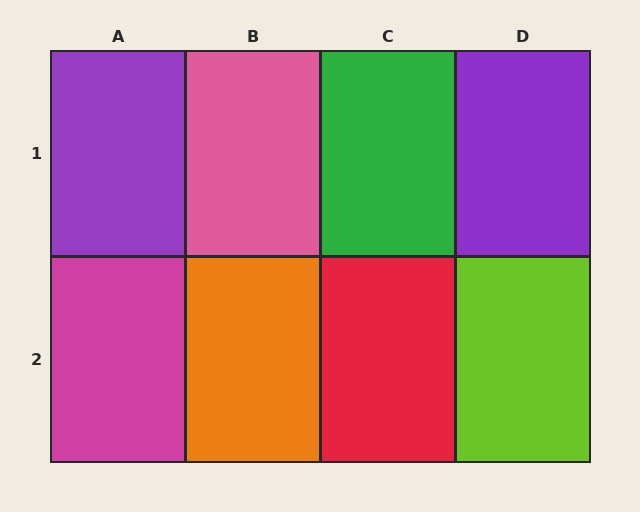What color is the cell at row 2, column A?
Magenta.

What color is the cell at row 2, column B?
Orange.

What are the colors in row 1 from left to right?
Purple, pink, green, purple.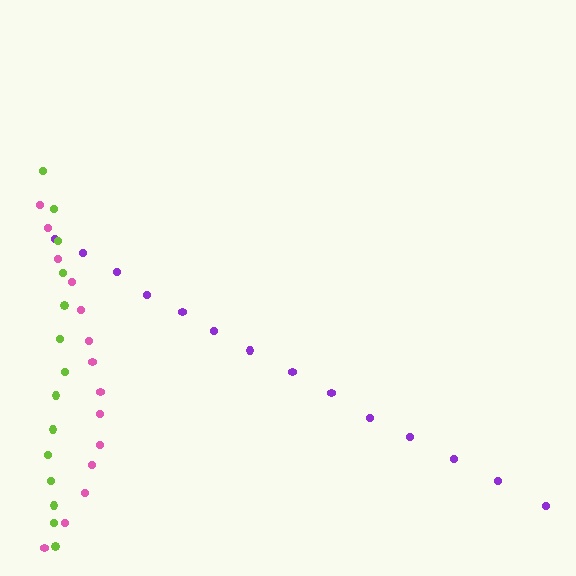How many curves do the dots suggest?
There are 3 distinct paths.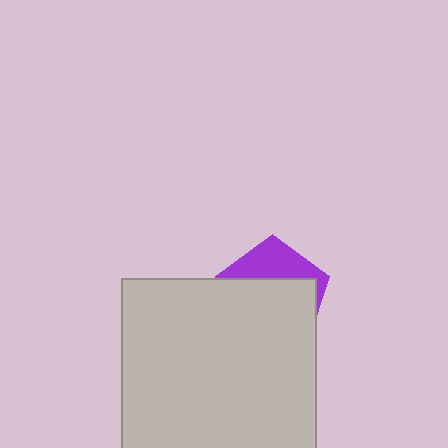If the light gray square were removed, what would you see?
You would see the complete purple pentagon.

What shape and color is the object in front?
The object in front is a light gray square.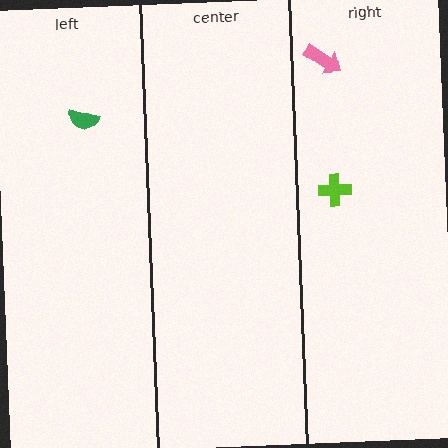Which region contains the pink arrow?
The right region.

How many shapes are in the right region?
2.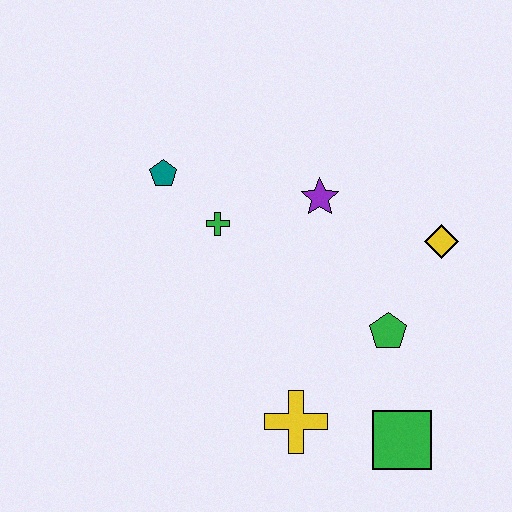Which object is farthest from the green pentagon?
The teal pentagon is farthest from the green pentagon.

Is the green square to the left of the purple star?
No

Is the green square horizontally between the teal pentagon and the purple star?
No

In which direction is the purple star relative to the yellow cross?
The purple star is above the yellow cross.